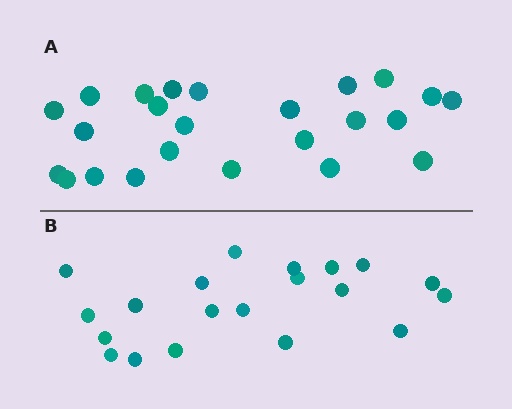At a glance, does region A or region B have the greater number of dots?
Region A (the top region) has more dots.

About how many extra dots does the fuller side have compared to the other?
Region A has about 4 more dots than region B.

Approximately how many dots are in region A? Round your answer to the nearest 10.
About 20 dots. (The exact count is 24, which rounds to 20.)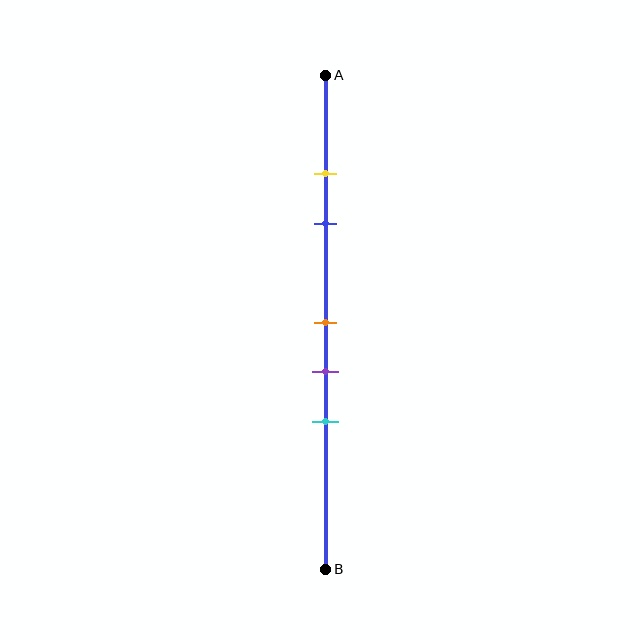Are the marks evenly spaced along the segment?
No, the marks are not evenly spaced.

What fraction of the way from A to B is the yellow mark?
The yellow mark is approximately 20% (0.2) of the way from A to B.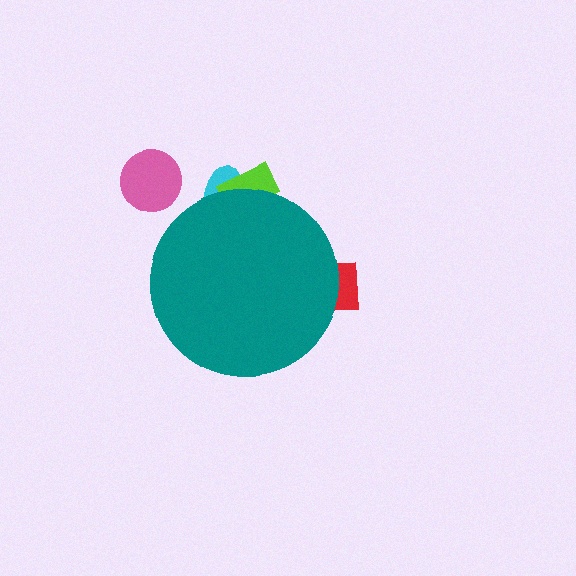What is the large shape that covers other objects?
A teal circle.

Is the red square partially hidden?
Yes, the red square is partially hidden behind the teal circle.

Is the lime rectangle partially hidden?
Yes, the lime rectangle is partially hidden behind the teal circle.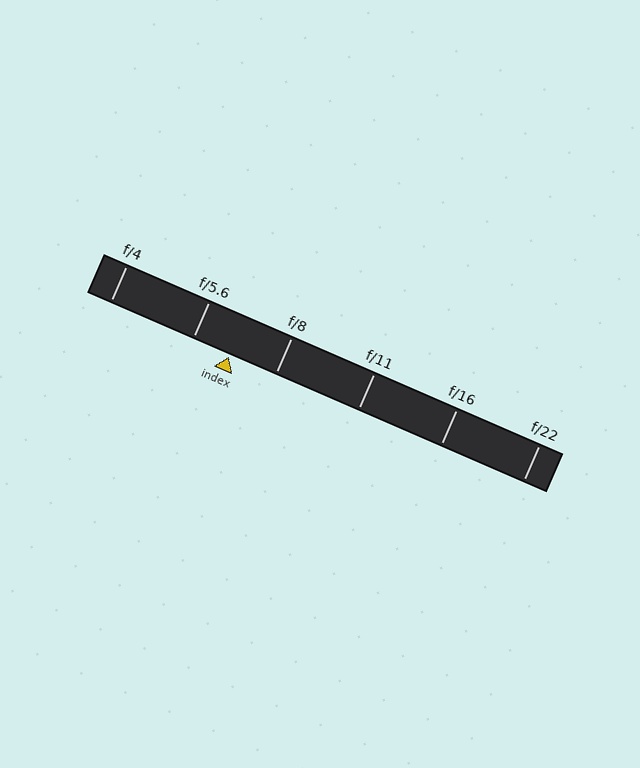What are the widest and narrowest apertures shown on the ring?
The widest aperture shown is f/4 and the narrowest is f/22.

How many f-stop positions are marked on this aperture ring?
There are 6 f-stop positions marked.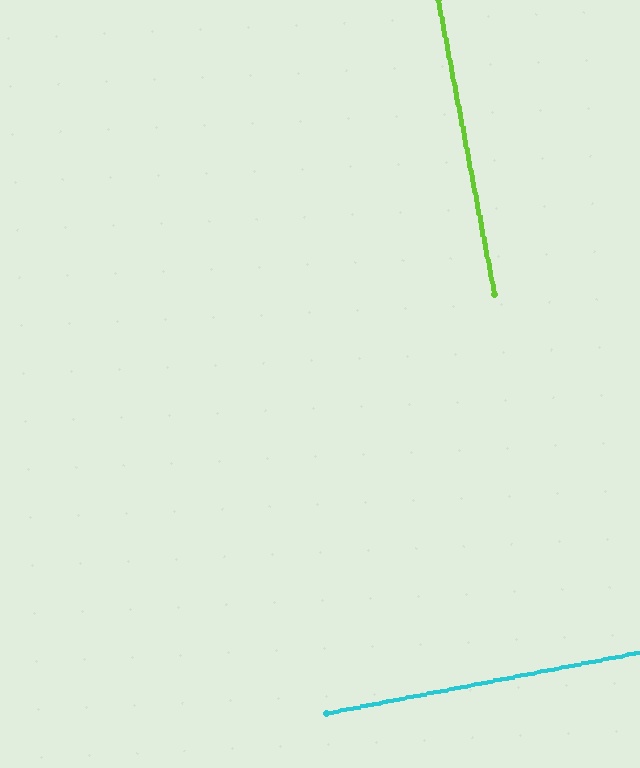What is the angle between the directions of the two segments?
Approximately 90 degrees.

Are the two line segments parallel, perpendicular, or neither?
Perpendicular — they meet at approximately 90°.